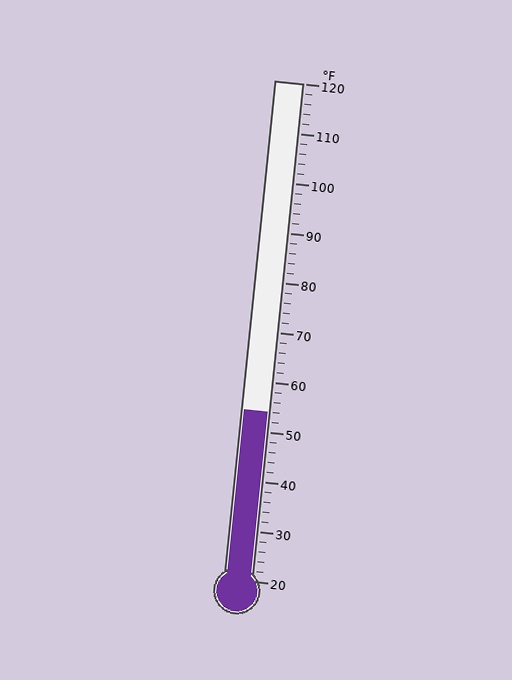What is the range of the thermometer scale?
The thermometer scale ranges from 20°F to 120°F.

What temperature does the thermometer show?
The thermometer shows approximately 54°F.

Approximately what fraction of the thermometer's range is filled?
The thermometer is filled to approximately 35% of its range.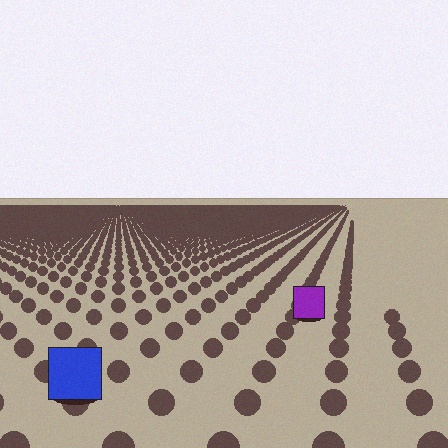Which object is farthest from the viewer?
The purple square is farthest from the viewer. It appears smaller and the ground texture around it is denser.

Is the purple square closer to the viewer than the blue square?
No. The blue square is closer — you can tell from the texture gradient: the ground texture is coarser near it.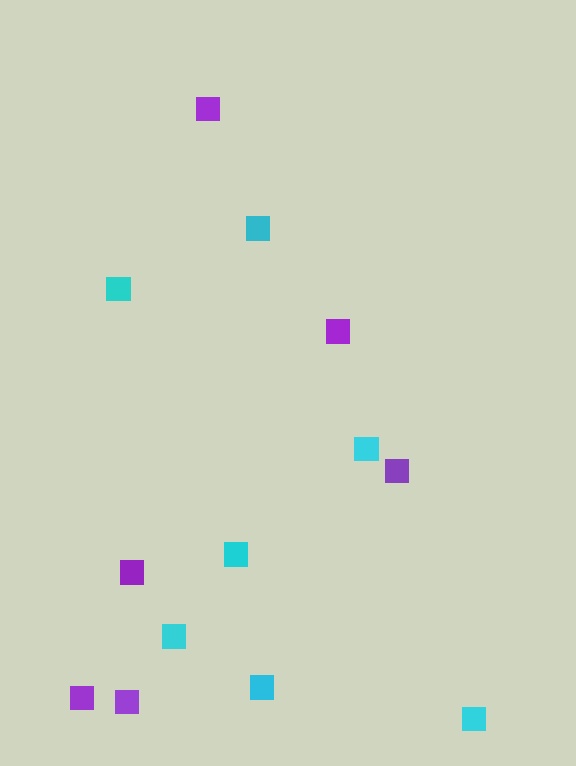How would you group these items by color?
There are 2 groups: one group of cyan squares (7) and one group of purple squares (6).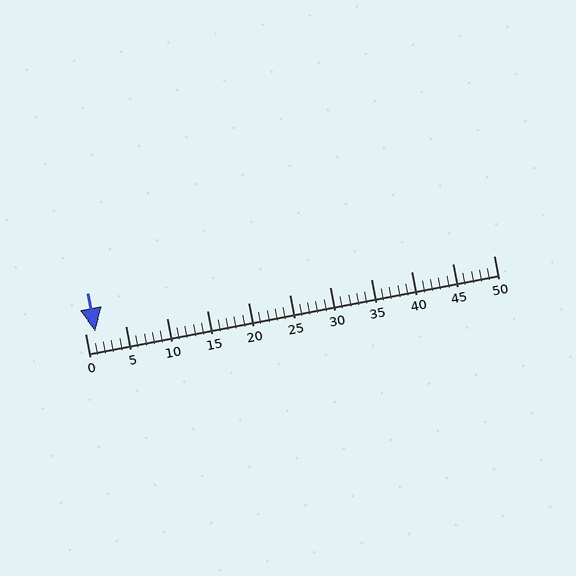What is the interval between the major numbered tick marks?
The major tick marks are spaced 5 units apart.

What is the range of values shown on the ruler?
The ruler shows values from 0 to 50.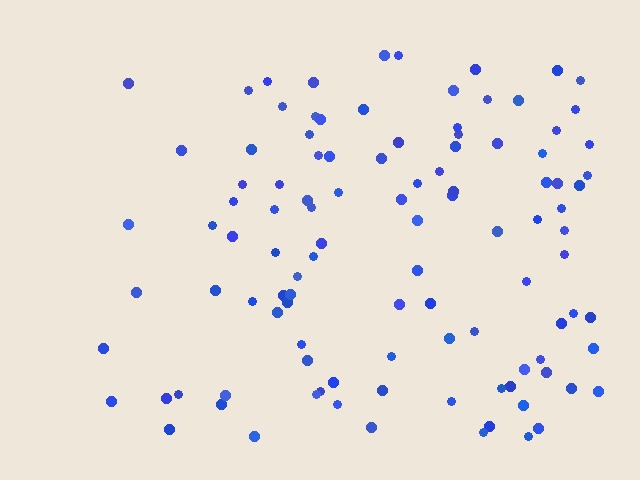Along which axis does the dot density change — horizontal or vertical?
Horizontal.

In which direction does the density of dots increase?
From left to right, with the right side densest.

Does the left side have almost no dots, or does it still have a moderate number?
Still a moderate number, just noticeably fewer than the right.